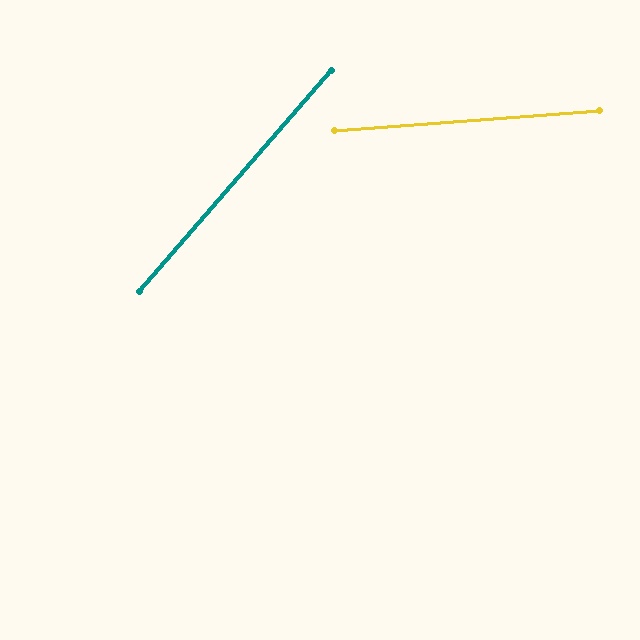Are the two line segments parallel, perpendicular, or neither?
Neither parallel nor perpendicular — they differ by about 45°.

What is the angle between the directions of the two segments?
Approximately 45 degrees.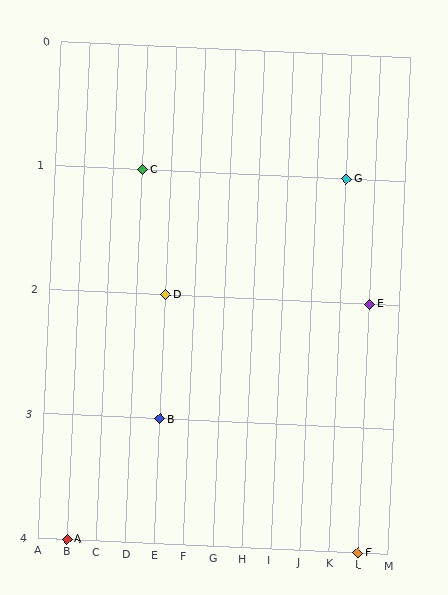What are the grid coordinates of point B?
Point B is at grid coordinates (E, 3).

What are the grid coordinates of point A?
Point A is at grid coordinates (B, 4).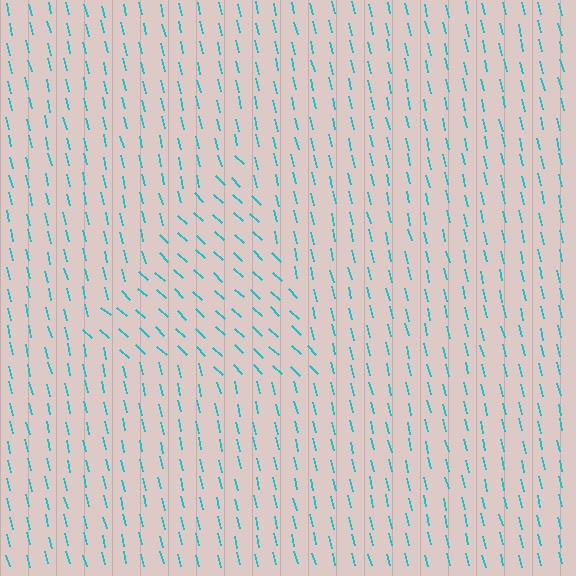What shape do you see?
I see a triangle.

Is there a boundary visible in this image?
Yes, there is a texture boundary formed by a change in line orientation.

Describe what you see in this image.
The image is filled with small cyan line segments. A triangle region in the image has lines oriented differently from the surrounding lines, creating a visible texture boundary.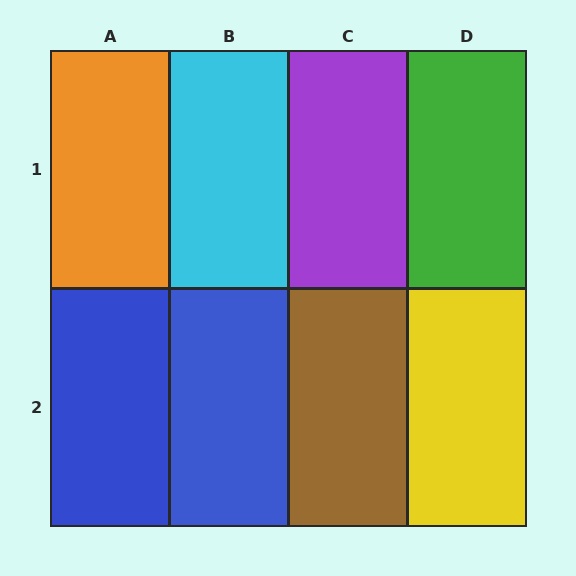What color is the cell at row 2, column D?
Yellow.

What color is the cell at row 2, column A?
Blue.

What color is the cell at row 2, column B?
Blue.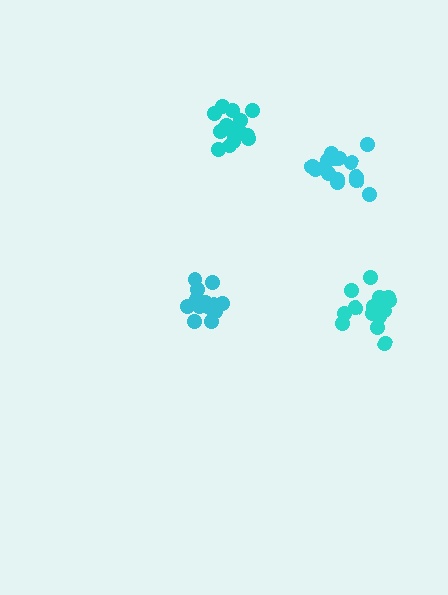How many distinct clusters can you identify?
There are 4 distinct clusters.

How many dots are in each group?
Group 1: 14 dots, Group 2: 15 dots, Group 3: 17 dots, Group 4: 13 dots (59 total).